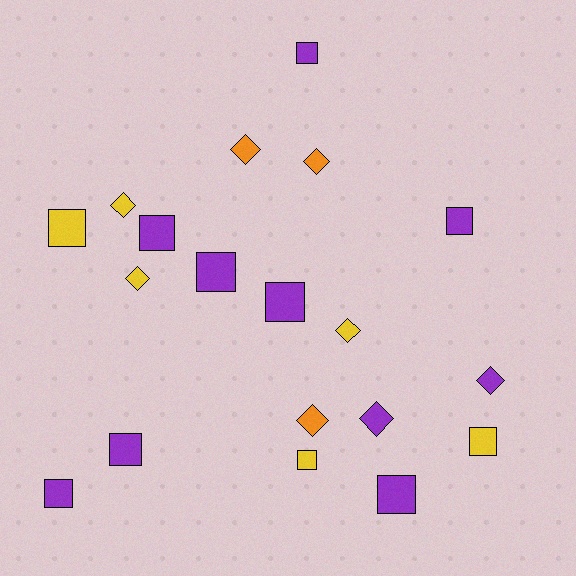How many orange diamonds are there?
There are 3 orange diamonds.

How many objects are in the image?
There are 19 objects.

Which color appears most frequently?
Purple, with 10 objects.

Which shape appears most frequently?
Square, with 11 objects.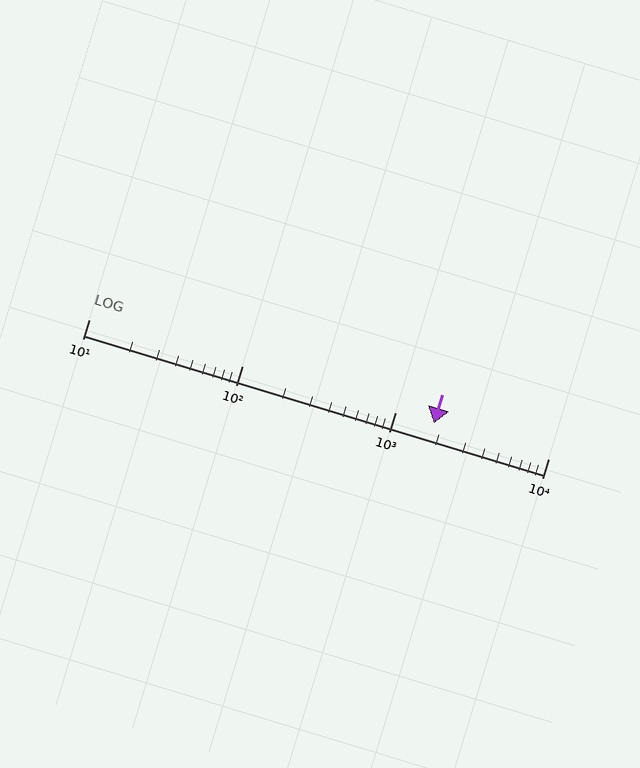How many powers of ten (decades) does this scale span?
The scale spans 3 decades, from 10 to 10000.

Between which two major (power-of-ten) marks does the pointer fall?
The pointer is between 1000 and 10000.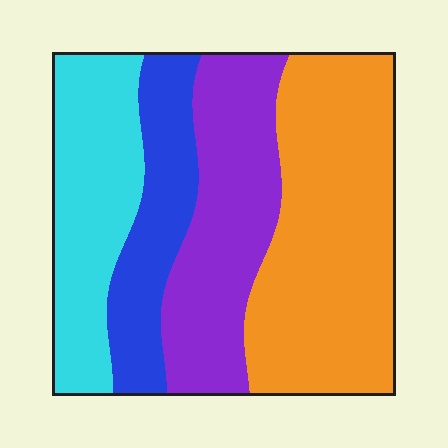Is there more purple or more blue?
Purple.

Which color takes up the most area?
Orange, at roughly 40%.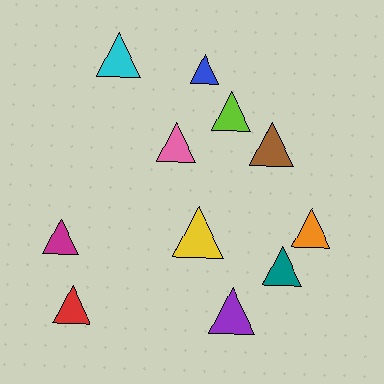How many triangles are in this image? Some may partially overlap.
There are 11 triangles.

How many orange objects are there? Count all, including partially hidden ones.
There is 1 orange object.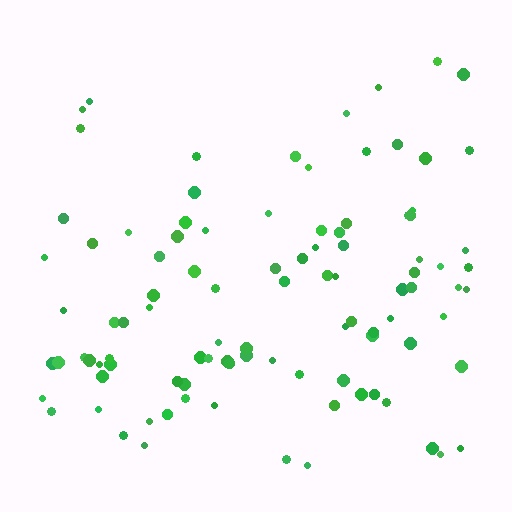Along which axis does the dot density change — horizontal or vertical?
Vertical.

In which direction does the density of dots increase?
From top to bottom, with the bottom side densest.